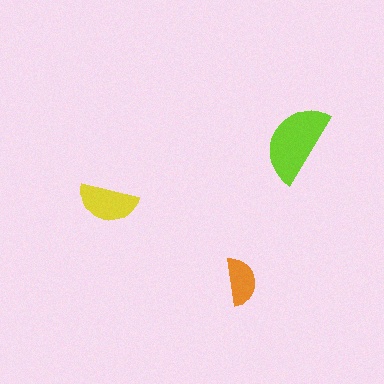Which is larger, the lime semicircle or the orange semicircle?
The lime one.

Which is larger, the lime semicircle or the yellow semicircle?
The lime one.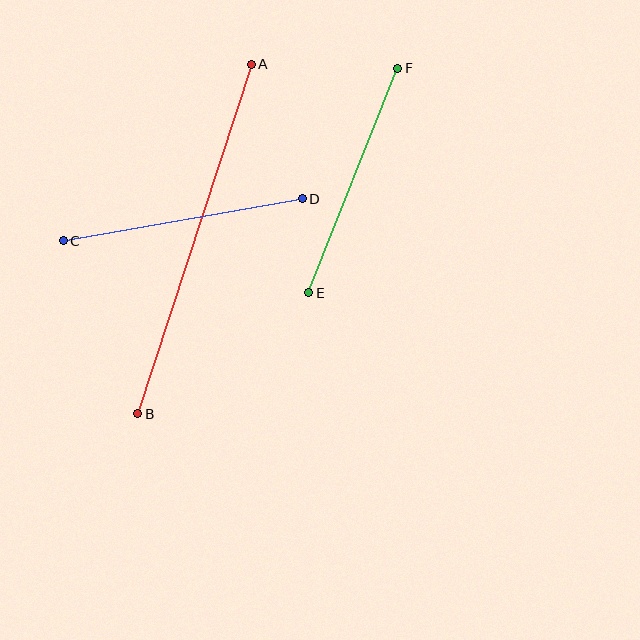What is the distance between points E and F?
The distance is approximately 241 pixels.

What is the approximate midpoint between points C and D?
The midpoint is at approximately (183, 220) pixels.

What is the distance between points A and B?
The distance is approximately 367 pixels.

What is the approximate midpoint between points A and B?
The midpoint is at approximately (194, 239) pixels.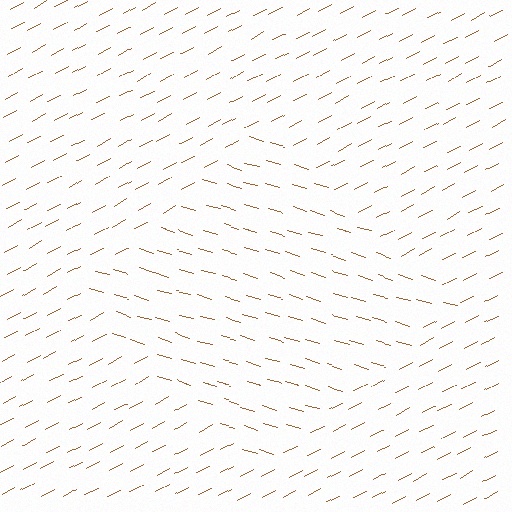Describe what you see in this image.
The image is filled with small brown line segments. A diamond region in the image has lines oriented differently from the surrounding lines, creating a visible texture boundary.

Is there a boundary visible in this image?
Yes, there is a texture boundary formed by a change in line orientation.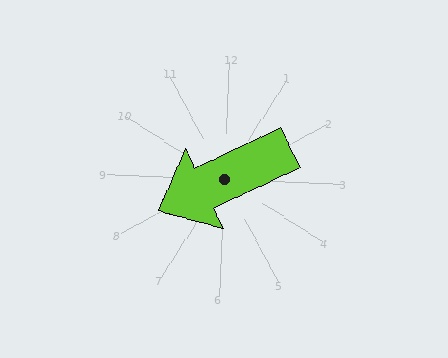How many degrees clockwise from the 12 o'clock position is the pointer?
Approximately 242 degrees.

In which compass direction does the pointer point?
Southwest.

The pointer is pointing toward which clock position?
Roughly 8 o'clock.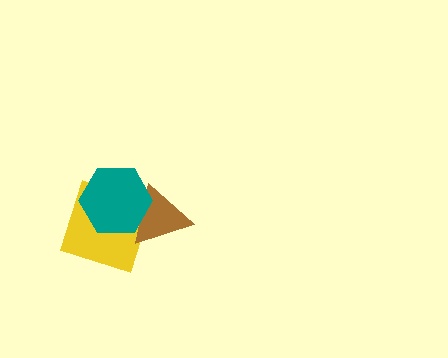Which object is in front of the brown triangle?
The teal hexagon is in front of the brown triangle.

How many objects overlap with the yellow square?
2 objects overlap with the yellow square.